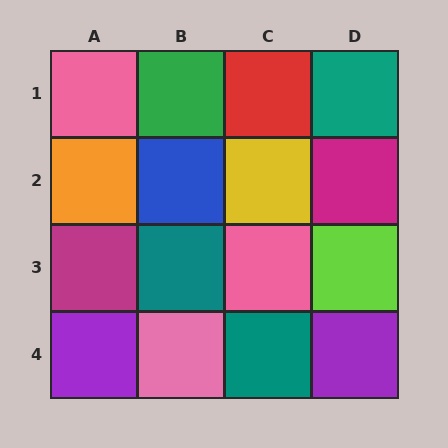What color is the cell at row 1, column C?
Red.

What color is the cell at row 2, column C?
Yellow.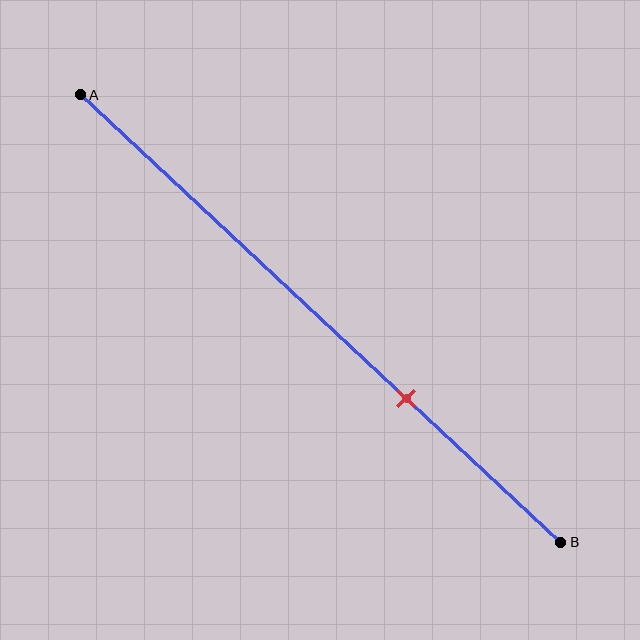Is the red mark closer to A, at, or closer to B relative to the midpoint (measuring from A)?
The red mark is closer to point B than the midpoint of segment AB.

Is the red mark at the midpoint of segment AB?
No, the mark is at about 70% from A, not at the 50% midpoint.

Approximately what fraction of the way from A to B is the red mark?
The red mark is approximately 70% of the way from A to B.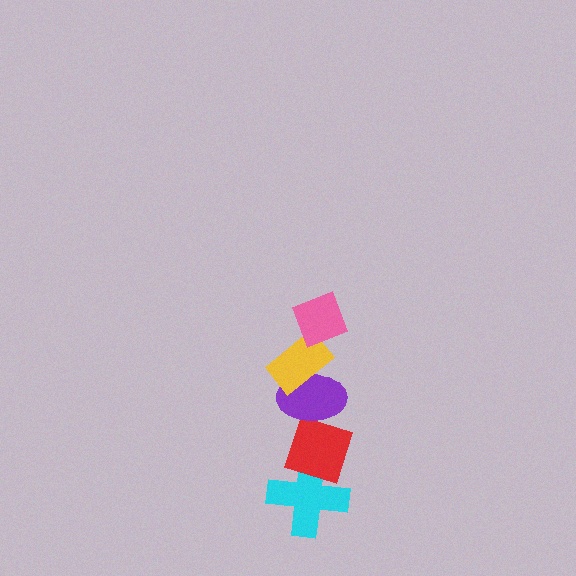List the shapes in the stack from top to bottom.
From top to bottom: the pink diamond, the yellow rectangle, the purple ellipse, the red diamond, the cyan cross.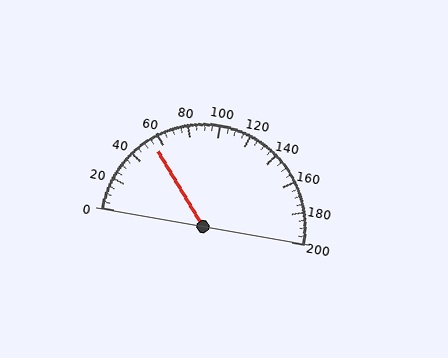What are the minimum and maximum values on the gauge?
The gauge ranges from 0 to 200.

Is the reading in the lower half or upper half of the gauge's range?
The reading is in the lower half of the range (0 to 200).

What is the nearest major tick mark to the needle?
The nearest major tick mark is 60.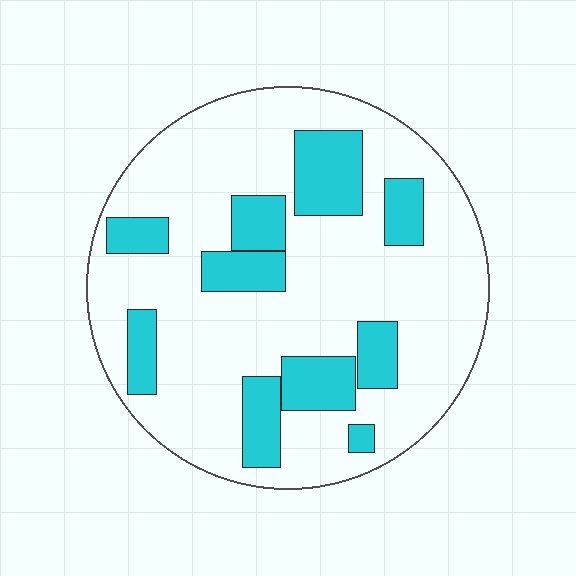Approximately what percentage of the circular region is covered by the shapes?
Approximately 25%.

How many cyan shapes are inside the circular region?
10.